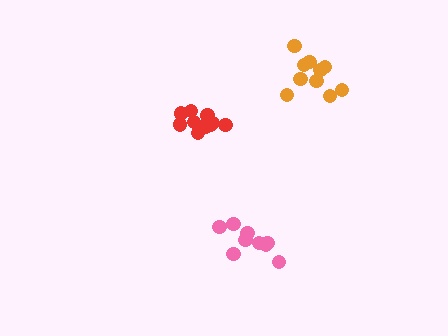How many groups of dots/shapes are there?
There are 3 groups.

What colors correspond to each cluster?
The clusters are colored: pink, red, orange.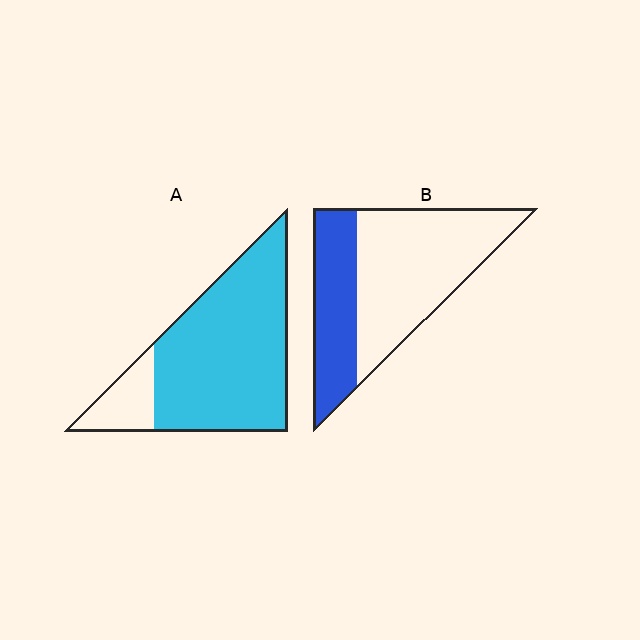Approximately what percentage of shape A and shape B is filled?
A is approximately 85% and B is approximately 35%.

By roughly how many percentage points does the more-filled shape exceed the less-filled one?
By roughly 50 percentage points (A over B).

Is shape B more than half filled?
No.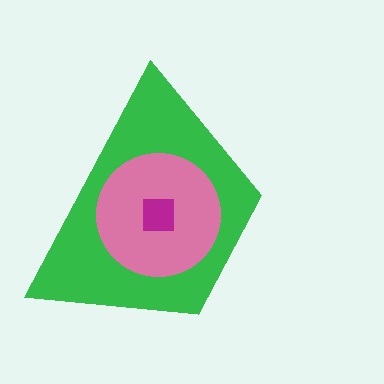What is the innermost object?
The magenta square.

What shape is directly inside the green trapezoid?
The pink circle.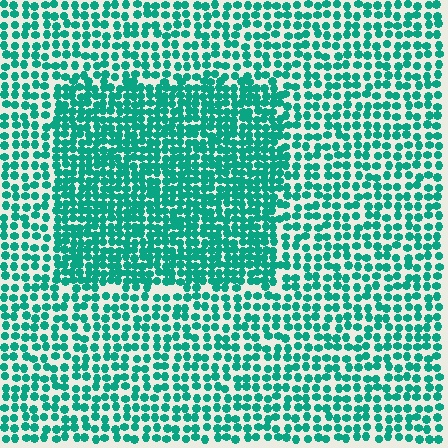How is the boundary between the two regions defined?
The boundary is defined by a change in element density (approximately 1.7x ratio). All elements are the same color, size, and shape.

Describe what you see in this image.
The image contains small teal elements arranged at two different densities. A rectangle-shaped region is visible where the elements are more densely packed than the surrounding area.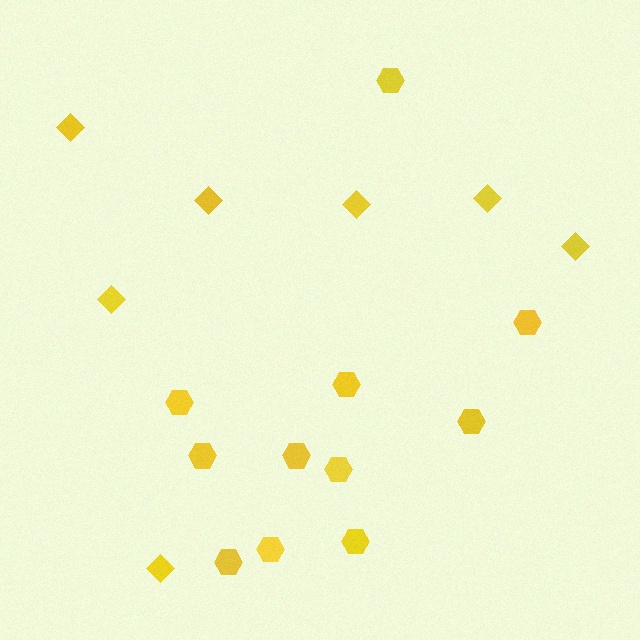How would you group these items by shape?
There are 2 groups: one group of diamonds (7) and one group of hexagons (11).